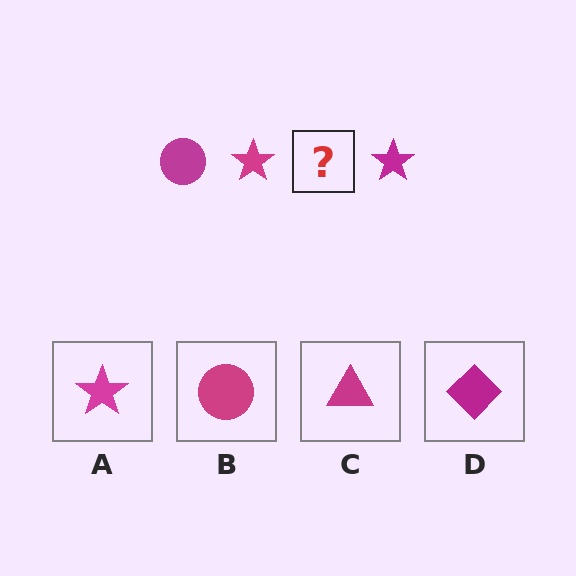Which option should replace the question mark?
Option B.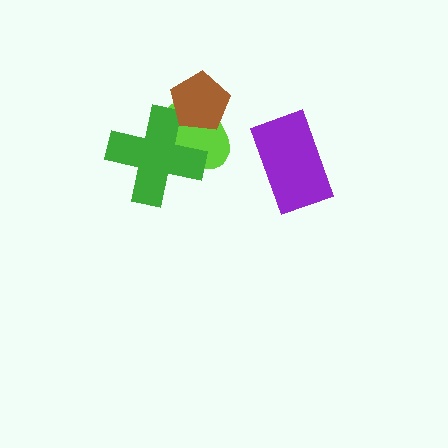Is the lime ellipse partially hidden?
Yes, it is partially covered by another shape.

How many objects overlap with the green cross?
2 objects overlap with the green cross.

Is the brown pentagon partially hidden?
No, no other shape covers it.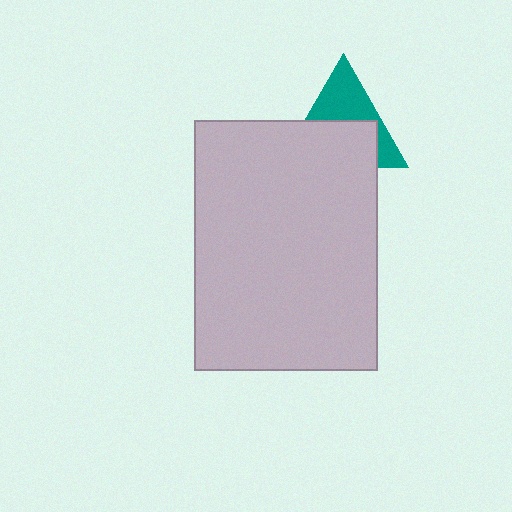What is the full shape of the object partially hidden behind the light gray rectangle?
The partially hidden object is a teal triangle.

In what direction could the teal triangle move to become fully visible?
The teal triangle could move up. That would shift it out from behind the light gray rectangle entirely.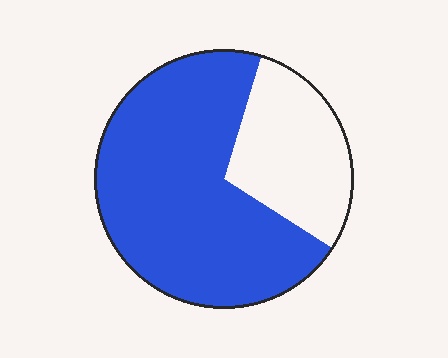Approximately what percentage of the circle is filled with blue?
Approximately 70%.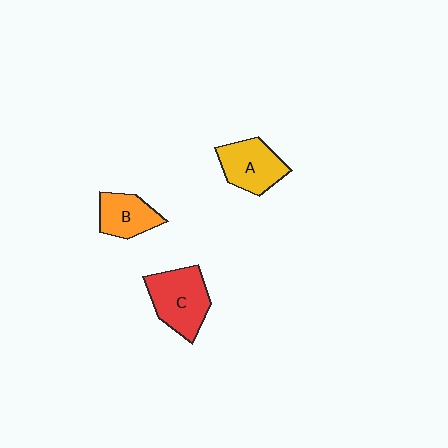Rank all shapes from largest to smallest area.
From largest to smallest: C (red), A (yellow), B (orange).